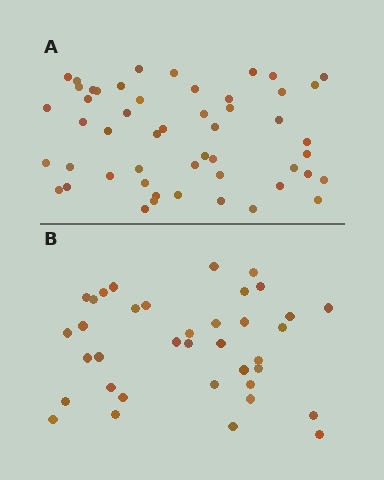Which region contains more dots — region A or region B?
Region A (the top region) has more dots.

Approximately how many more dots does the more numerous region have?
Region A has approximately 15 more dots than region B.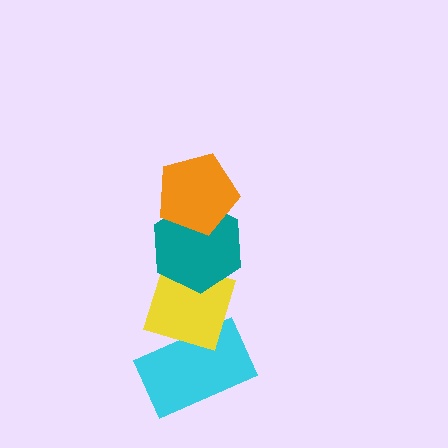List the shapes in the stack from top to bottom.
From top to bottom: the orange pentagon, the teal hexagon, the yellow diamond, the cyan rectangle.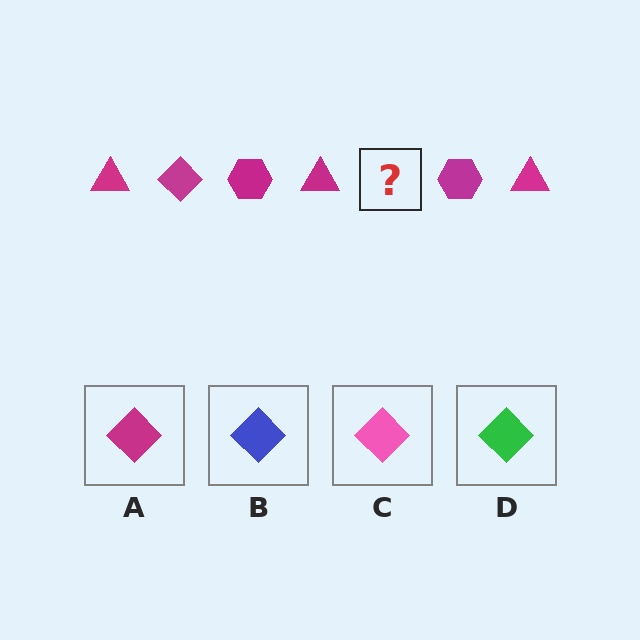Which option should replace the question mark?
Option A.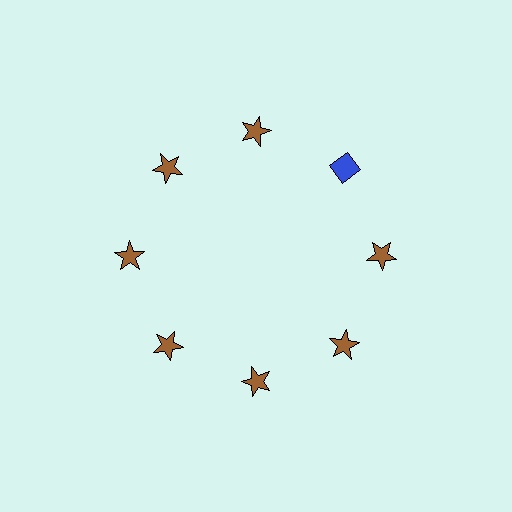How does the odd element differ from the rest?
It differs in both color (blue instead of brown) and shape (diamond instead of star).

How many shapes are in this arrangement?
There are 8 shapes arranged in a ring pattern.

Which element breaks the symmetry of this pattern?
The blue diamond at roughly the 2 o'clock position breaks the symmetry. All other shapes are brown stars.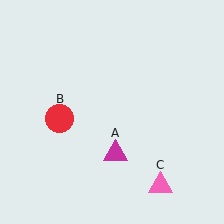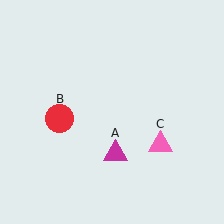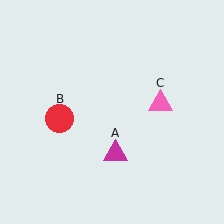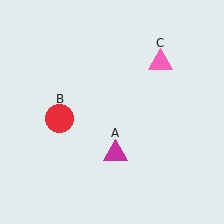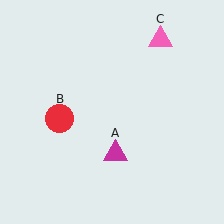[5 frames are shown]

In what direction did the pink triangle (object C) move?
The pink triangle (object C) moved up.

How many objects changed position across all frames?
1 object changed position: pink triangle (object C).